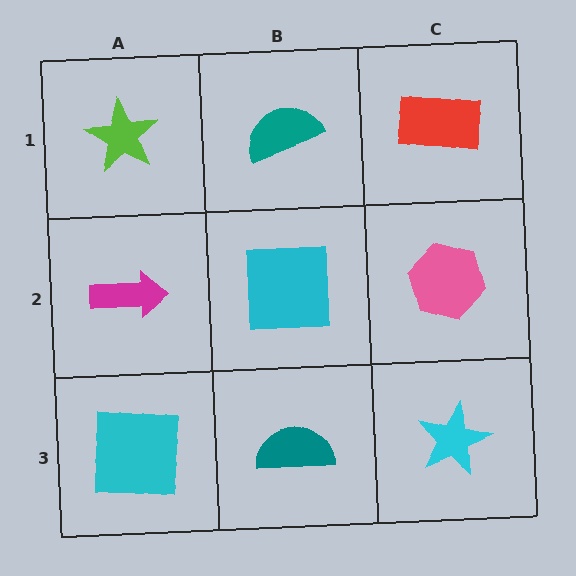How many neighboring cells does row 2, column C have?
3.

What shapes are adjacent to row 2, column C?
A red rectangle (row 1, column C), a cyan star (row 3, column C), a cyan square (row 2, column B).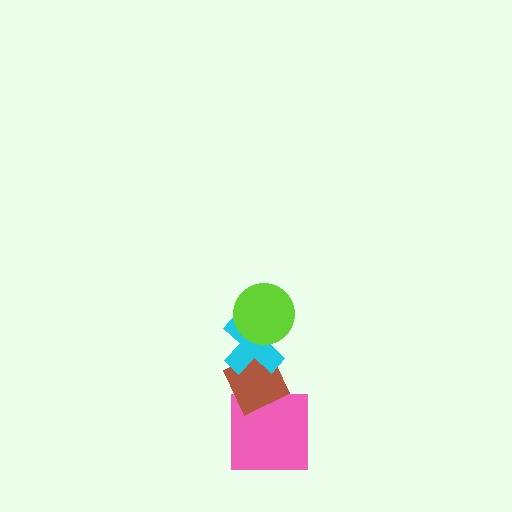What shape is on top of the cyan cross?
The lime circle is on top of the cyan cross.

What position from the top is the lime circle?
The lime circle is 1st from the top.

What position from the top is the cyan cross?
The cyan cross is 2nd from the top.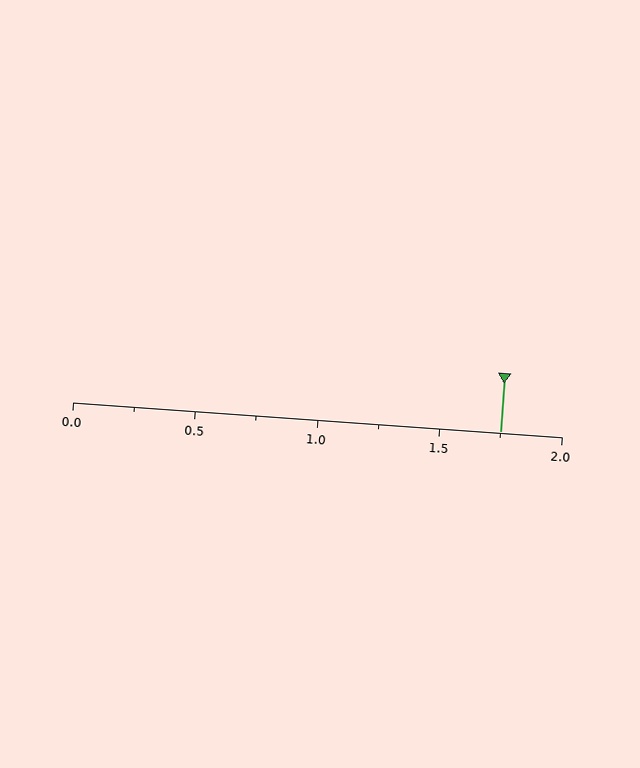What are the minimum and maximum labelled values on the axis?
The axis runs from 0.0 to 2.0.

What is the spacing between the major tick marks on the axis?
The major ticks are spaced 0.5 apart.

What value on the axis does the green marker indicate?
The marker indicates approximately 1.75.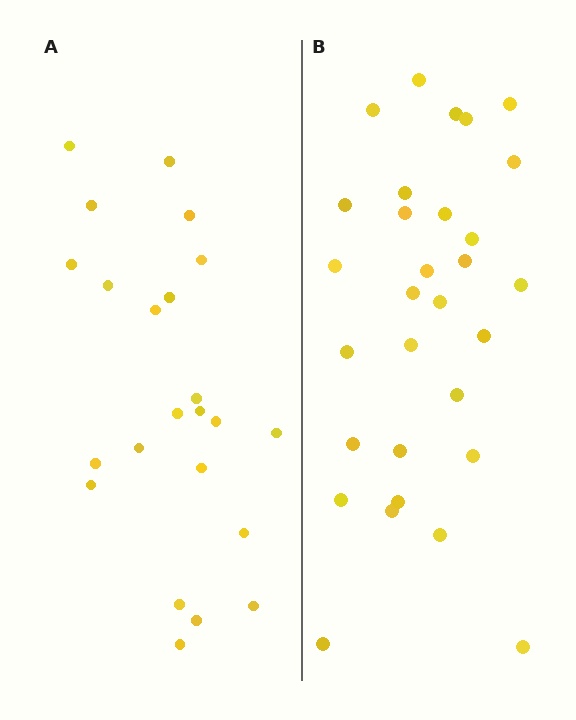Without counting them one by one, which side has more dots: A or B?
Region B (the right region) has more dots.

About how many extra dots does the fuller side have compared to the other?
Region B has roughly 8 or so more dots than region A.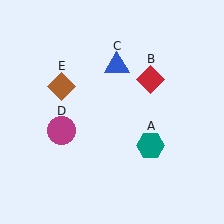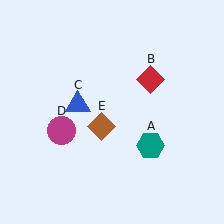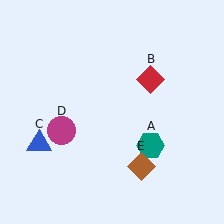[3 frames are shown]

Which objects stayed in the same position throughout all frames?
Teal hexagon (object A) and red diamond (object B) and magenta circle (object D) remained stationary.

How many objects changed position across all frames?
2 objects changed position: blue triangle (object C), brown diamond (object E).